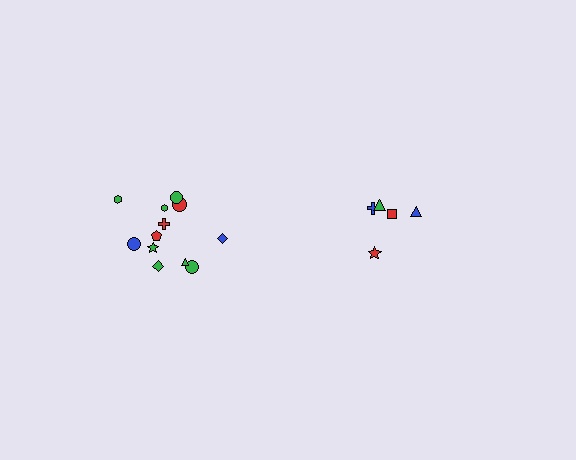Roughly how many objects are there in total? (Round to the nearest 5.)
Roughly 15 objects in total.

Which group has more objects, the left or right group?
The left group.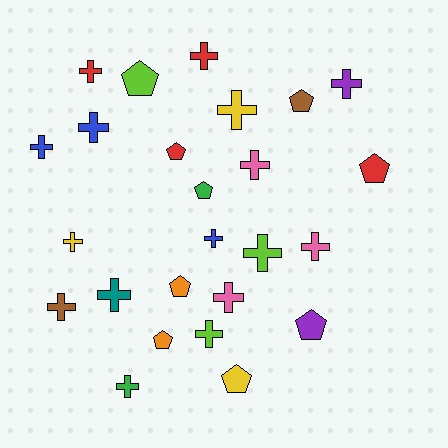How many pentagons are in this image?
There are 9 pentagons.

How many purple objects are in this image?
There are 2 purple objects.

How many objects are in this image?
There are 25 objects.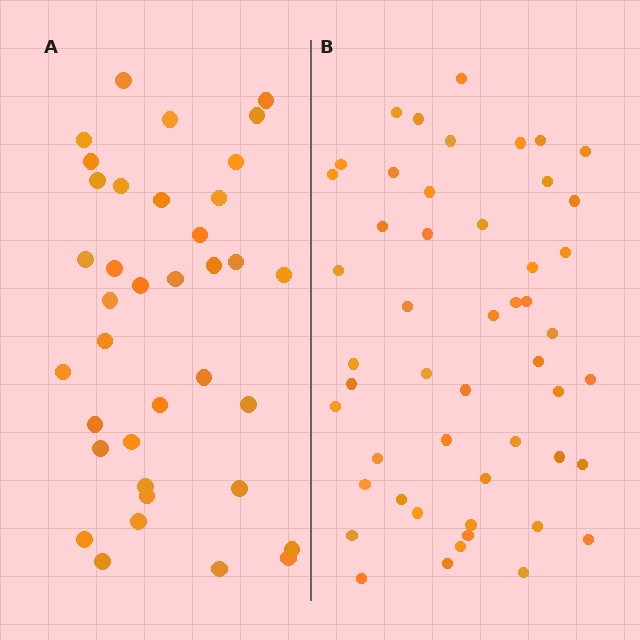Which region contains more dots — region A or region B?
Region B (the right region) has more dots.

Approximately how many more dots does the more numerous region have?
Region B has approximately 15 more dots than region A.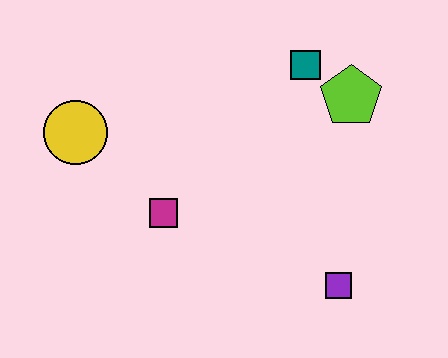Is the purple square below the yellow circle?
Yes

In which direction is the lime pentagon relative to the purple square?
The lime pentagon is above the purple square.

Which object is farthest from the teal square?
The yellow circle is farthest from the teal square.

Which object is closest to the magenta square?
The yellow circle is closest to the magenta square.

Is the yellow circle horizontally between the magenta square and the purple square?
No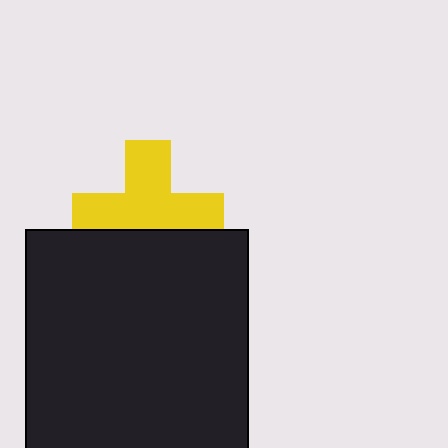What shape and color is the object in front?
The object in front is a black square.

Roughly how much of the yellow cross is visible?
Most of it is visible (roughly 67%).